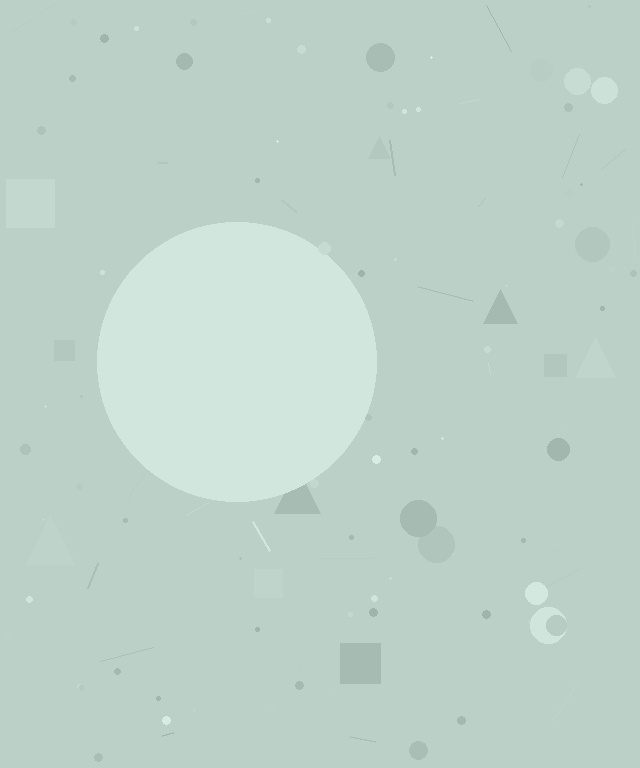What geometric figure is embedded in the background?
A circle is embedded in the background.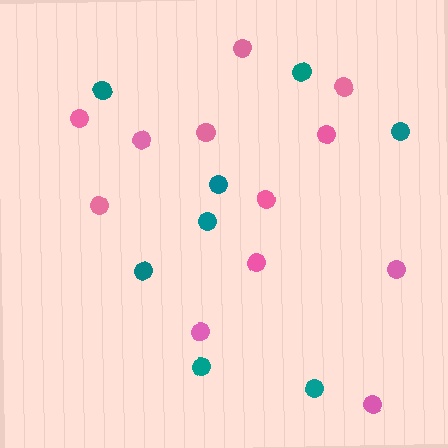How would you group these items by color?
There are 2 groups: one group of pink circles (12) and one group of teal circles (8).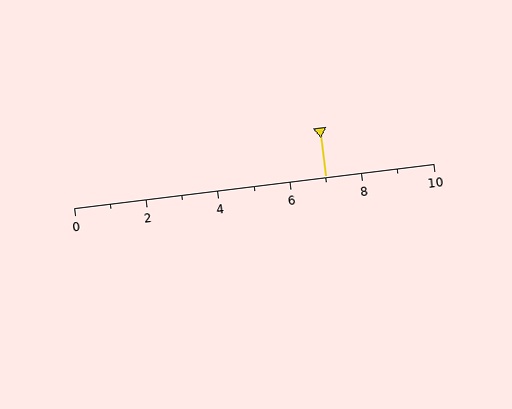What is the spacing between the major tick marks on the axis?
The major ticks are spaced 2 apart.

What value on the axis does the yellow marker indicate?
The marker indicates approximately 7.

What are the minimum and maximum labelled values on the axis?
The axis runs from 0 to 10.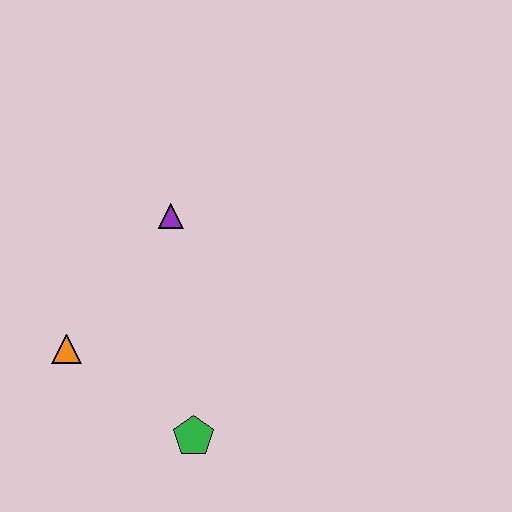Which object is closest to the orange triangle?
The green pentagon is closest to the orange triangle.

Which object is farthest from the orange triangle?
The purple triangle is farthest from the orange triangle.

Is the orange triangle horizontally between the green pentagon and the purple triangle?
No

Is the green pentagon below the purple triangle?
Yes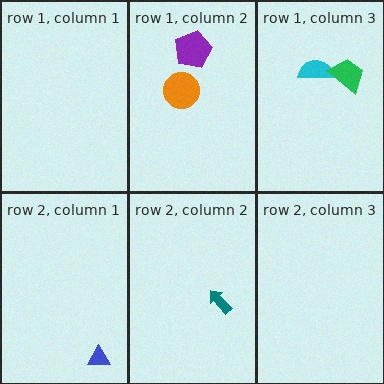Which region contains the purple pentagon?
The row 1, column 2 region.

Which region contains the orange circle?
The row 1, column 2 region.